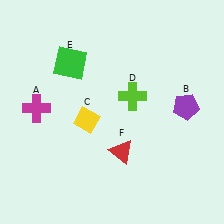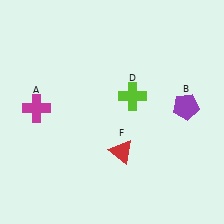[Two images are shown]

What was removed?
The green square (E), the yellow diamond (C) were removed in Image 2.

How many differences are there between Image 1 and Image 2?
There are 2 differences between the two images.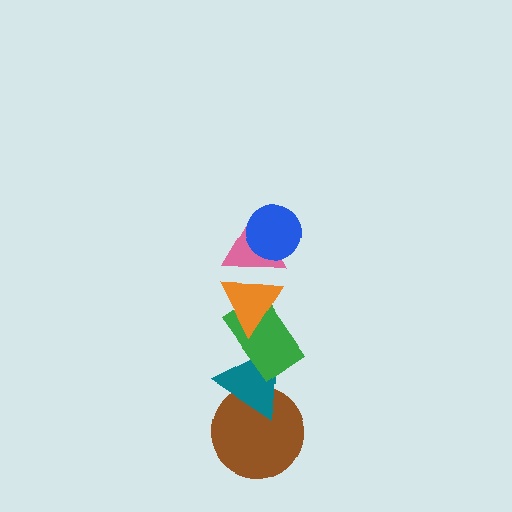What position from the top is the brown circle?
The brown circle is 6th from the top.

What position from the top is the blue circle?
The blue circle is 1st from the top.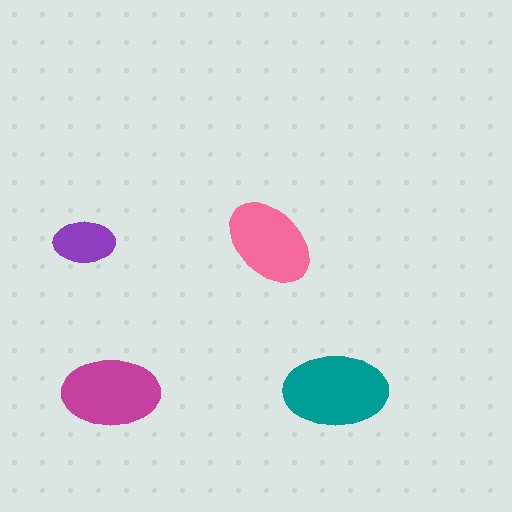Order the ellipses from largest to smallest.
the teal one, the magenta one, the pink one, the purple one.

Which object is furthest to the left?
The purple ellipse is leftmost.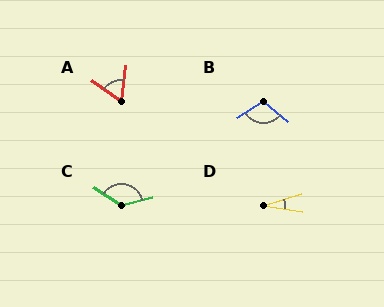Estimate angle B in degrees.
Approximately 108 degrees.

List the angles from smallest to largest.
D (26°), A (61°), B (108°), C (134°).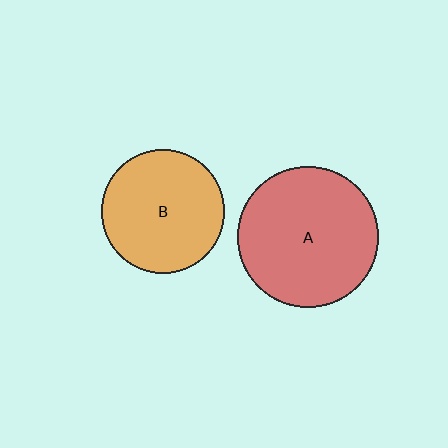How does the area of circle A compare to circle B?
Approximately 1.3 times.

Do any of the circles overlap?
No, none of the circles overlap.